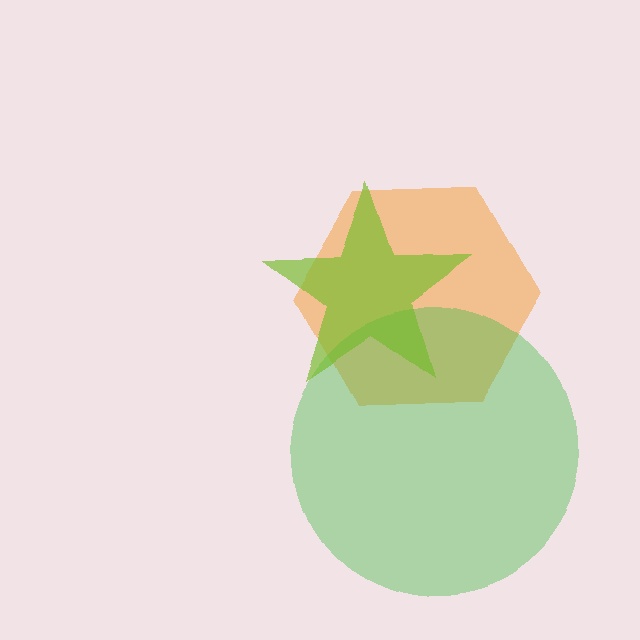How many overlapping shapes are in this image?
There are 3 overlapping shapes in the image.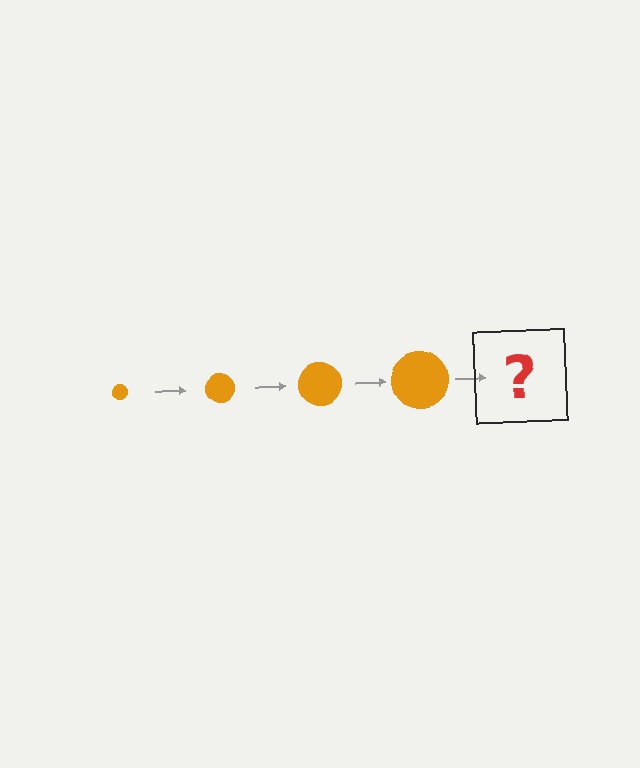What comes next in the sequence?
The next element should be an orange circle, larger than the previous one.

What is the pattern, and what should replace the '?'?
The pattern is that the circle gets progressively larger each step. The '?' should be an orange circle, larger than the previous one.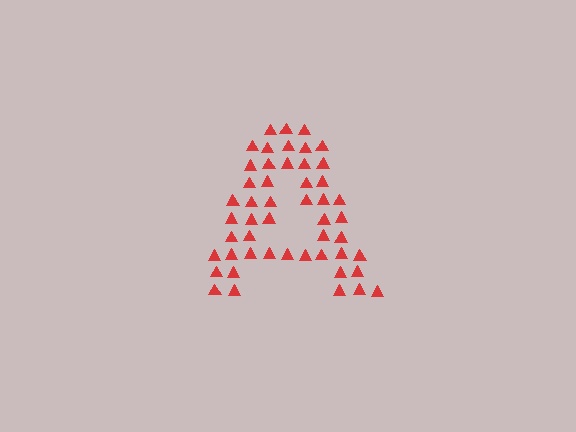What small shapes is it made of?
It is made of small triangles.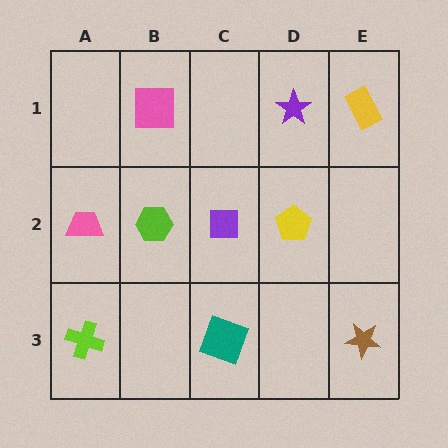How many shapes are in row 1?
3 shapes.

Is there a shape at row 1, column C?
No, that cell is empty.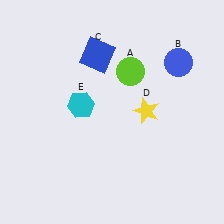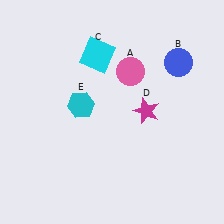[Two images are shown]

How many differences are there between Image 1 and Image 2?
There are 3 differences between the two images.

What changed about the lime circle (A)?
In Image 1, A is lime. In Image 2, it changed to pink.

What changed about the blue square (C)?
In Image 1, C is blue. In Image 2, it changed to cyan.